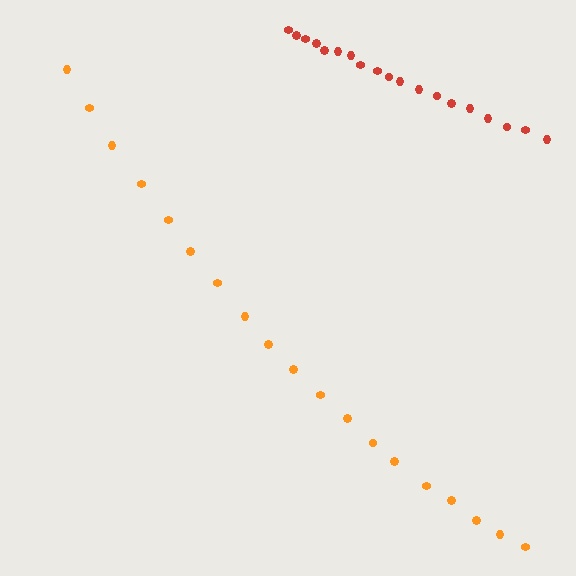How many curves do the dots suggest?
There are 2 distinct paths.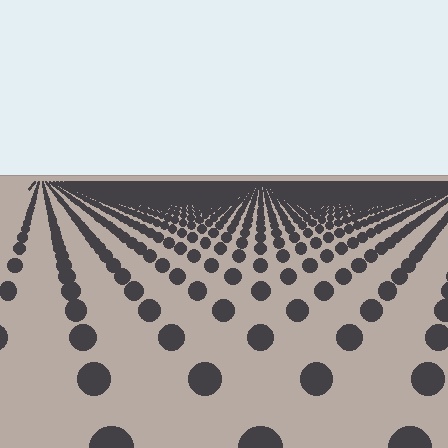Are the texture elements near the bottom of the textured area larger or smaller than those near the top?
Larger. Near the bottom, elements are closer to the viewer and appear at a bigger on-screen size.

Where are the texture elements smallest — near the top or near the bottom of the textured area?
Near the top.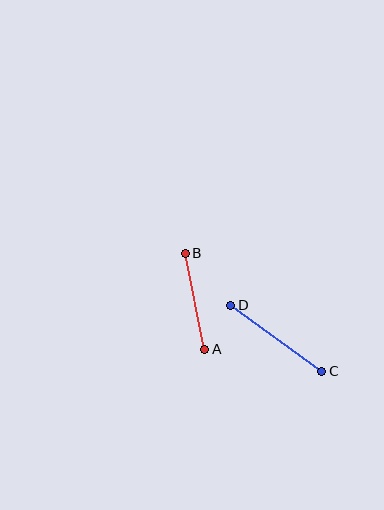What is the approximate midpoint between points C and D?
The midpoint is at approximately (276, 338) pixels.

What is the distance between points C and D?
The distance is approximately 113 pixels.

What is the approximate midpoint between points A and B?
The midpoint is at approximately (195, 301) pixels.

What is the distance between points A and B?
The distance is approximately 98 pixels.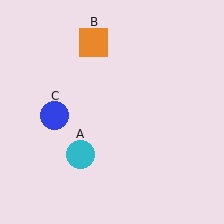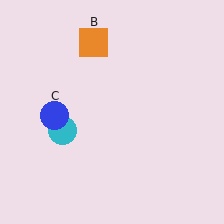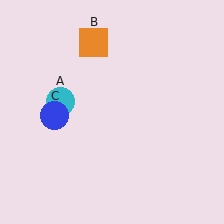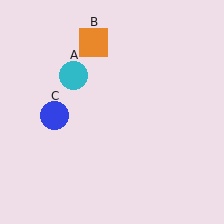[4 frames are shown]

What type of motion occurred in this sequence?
The cyan circle (object A) rotated clockwise around the center of the scene.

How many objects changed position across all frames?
1 object changed position: cyan circle (object A).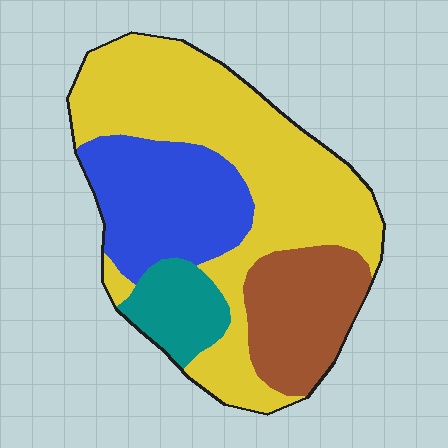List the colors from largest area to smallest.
From largest to smallest: yellow, blue, brown, teal.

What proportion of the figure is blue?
Blue takes up about one quarter (1/4) of the figure.